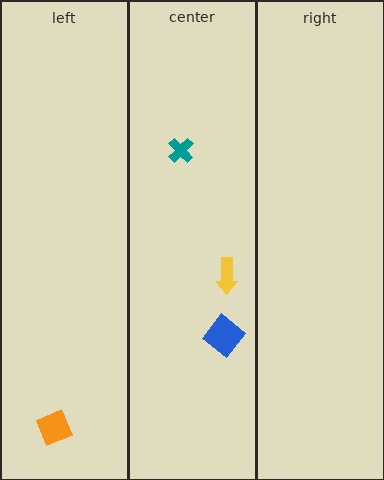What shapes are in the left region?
The orange square.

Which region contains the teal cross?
The center region.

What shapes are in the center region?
The teal cross, the yellow arrow, the blue diamond.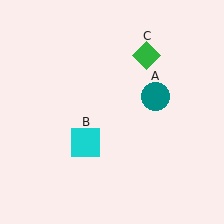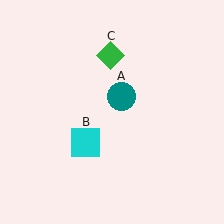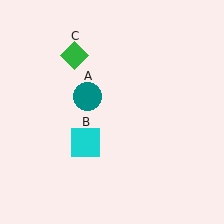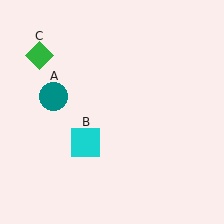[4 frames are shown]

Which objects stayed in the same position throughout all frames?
Cyan square (object B) remained stationary.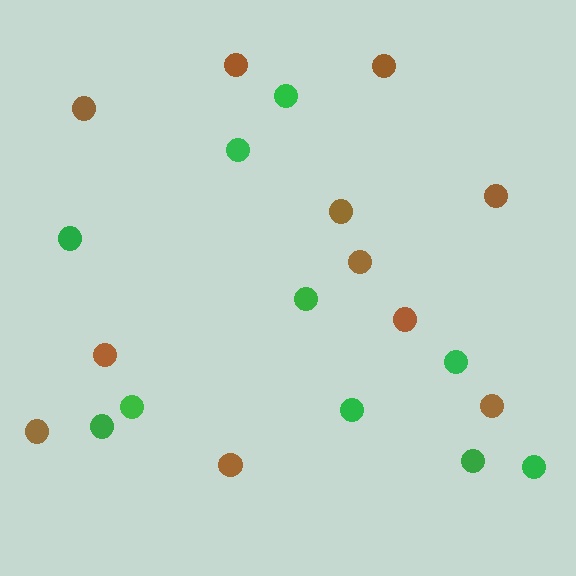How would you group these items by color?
There are 2 groups: one group of brown circles (11) and one group of green circles (10).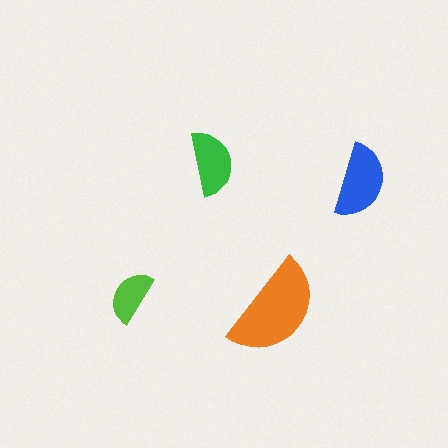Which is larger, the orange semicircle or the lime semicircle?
The orange one.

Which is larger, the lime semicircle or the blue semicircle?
The blue one.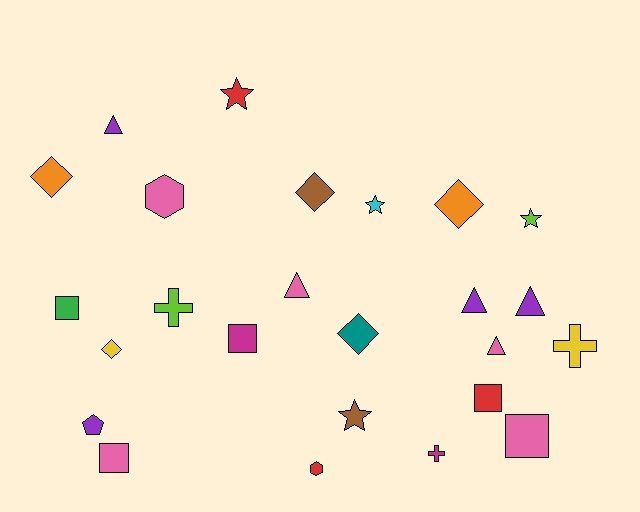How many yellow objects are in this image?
There are 2 yellow objects.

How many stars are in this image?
There are 4 stars.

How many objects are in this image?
There are 25 objects.